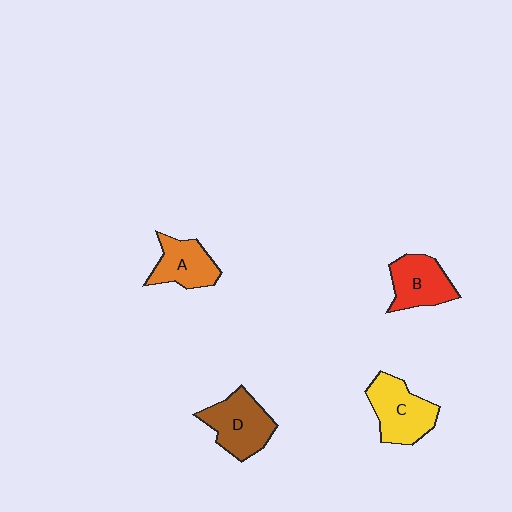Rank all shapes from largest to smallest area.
From largest to smallest: C (yellow), D (brown), B (red), A (orange).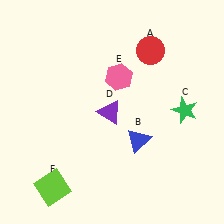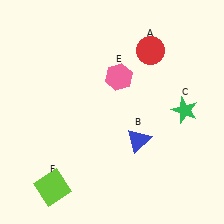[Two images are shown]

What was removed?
The purple triangle (D) was removed in Image 2.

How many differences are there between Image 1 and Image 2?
There is 1 difference between the two images.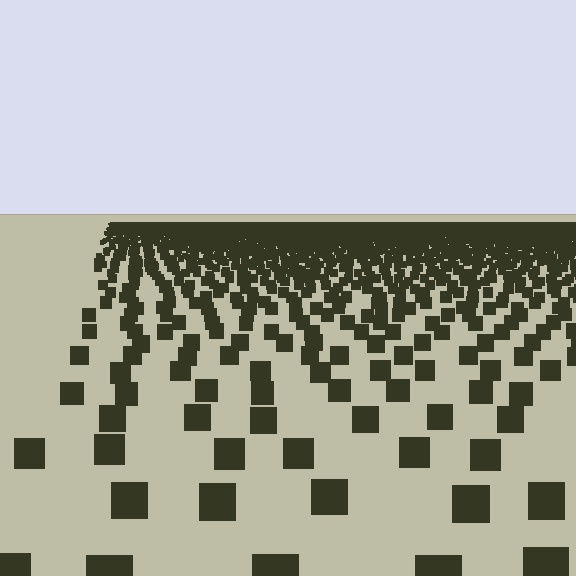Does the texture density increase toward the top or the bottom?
Density increases toward the top.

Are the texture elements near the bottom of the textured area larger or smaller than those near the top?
Larger. Near the bottom, elements are closer to the viewer and appear at a bigger on-screen size.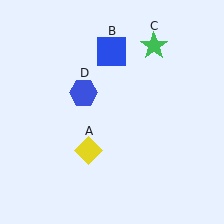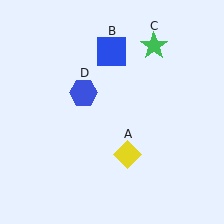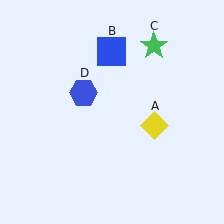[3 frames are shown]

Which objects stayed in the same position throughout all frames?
Blue square (object B) and green star (object C) and blue hexagon (object D) remained stationary.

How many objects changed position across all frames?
1 object changed position: yellow diamond (object A).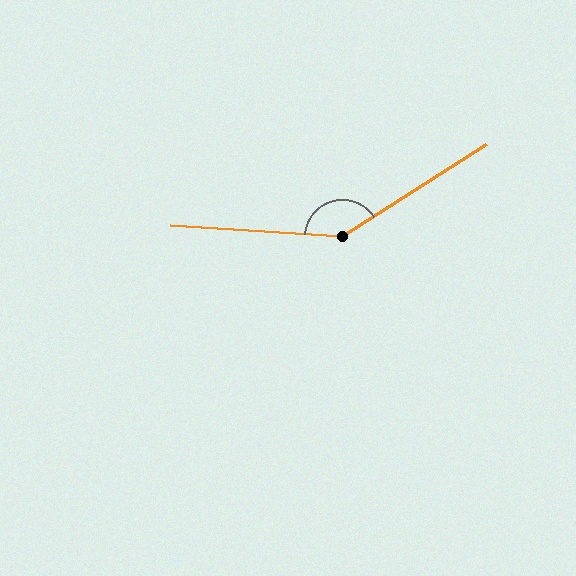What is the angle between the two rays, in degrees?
Approximately 144 degrees.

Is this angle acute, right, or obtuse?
It is obtuse.